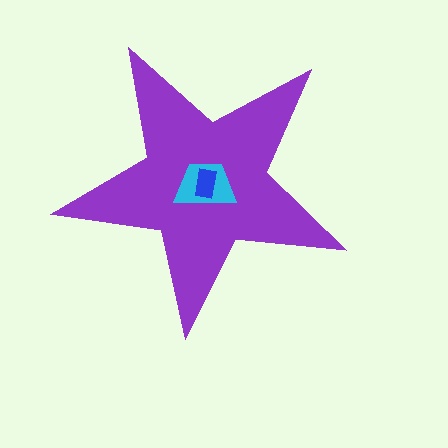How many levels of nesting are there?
3.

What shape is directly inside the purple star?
The cyan trapezoid.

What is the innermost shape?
The blue rectangle.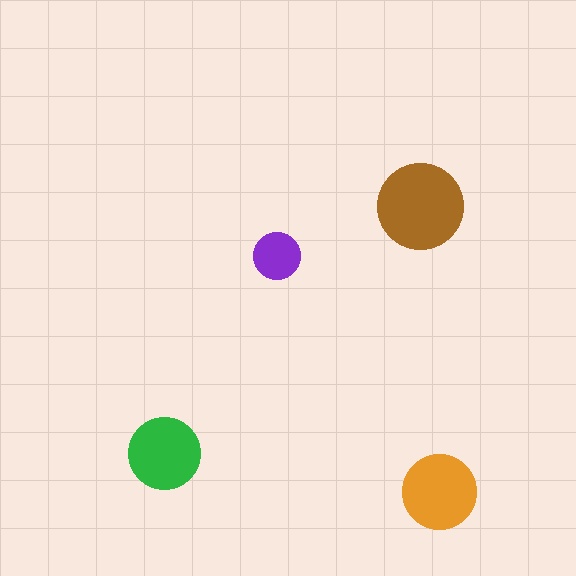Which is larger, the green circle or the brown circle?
The brown one.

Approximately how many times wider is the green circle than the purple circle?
About 1.5 times wider.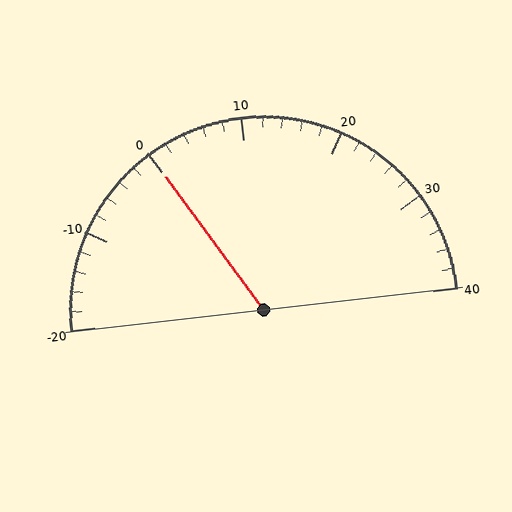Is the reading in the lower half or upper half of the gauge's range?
The reading is in the lower half of the range (-20 to 40).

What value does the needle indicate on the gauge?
The needle indicates approximately 0.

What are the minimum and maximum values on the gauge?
The gauge ranges from -20 to 40.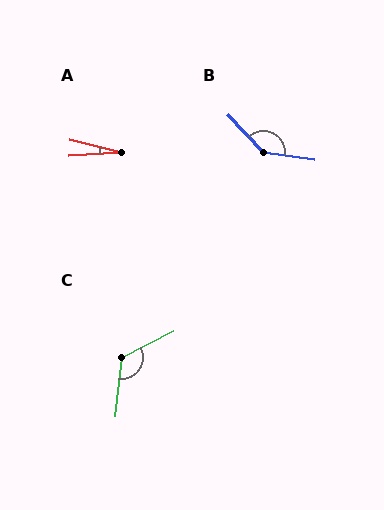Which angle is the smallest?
A, at approximately 18 degrees.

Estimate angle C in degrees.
Approximately 124 degrees.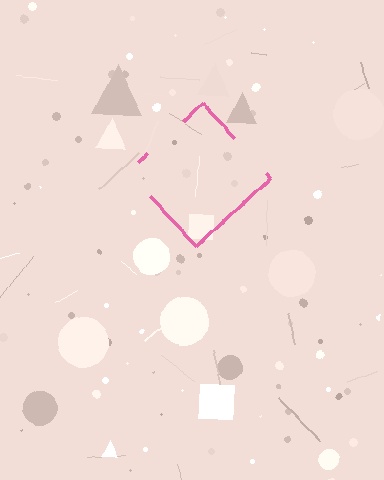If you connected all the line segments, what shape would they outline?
They would outline a diamond.